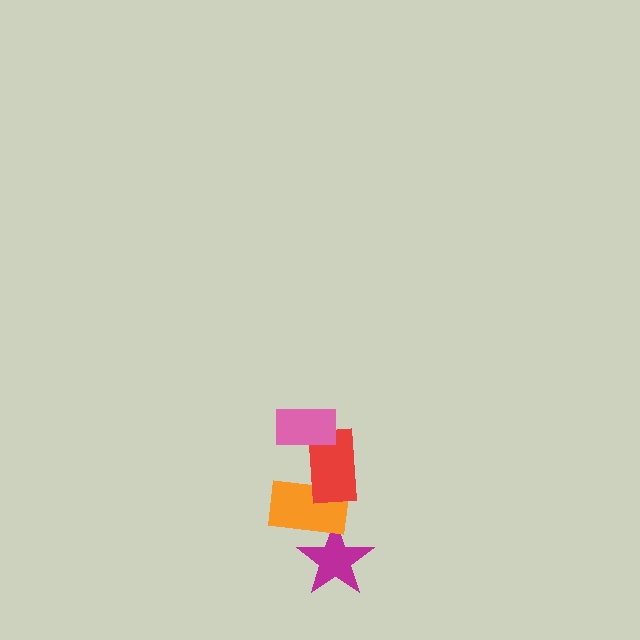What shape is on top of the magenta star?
The orange rectangle is on top of the magenta star.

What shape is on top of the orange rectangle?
The red rectangle is on top of the orange rectangle.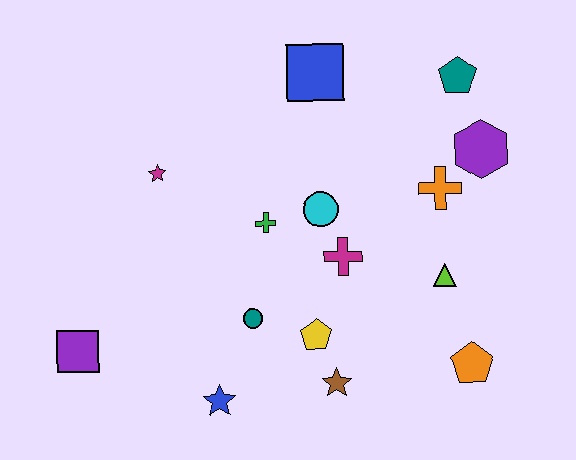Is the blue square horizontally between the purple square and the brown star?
Yes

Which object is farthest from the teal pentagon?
The purple square is farthest from the teal pentagon.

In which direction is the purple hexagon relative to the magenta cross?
The purple hexagon is to the right of the magenta cross.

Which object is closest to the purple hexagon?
The orange cross is closest to the purple hexagon.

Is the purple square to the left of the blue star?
Yes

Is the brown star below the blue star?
No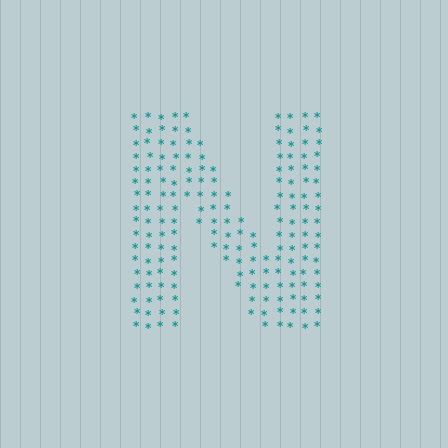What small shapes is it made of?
It is made of small asterisks.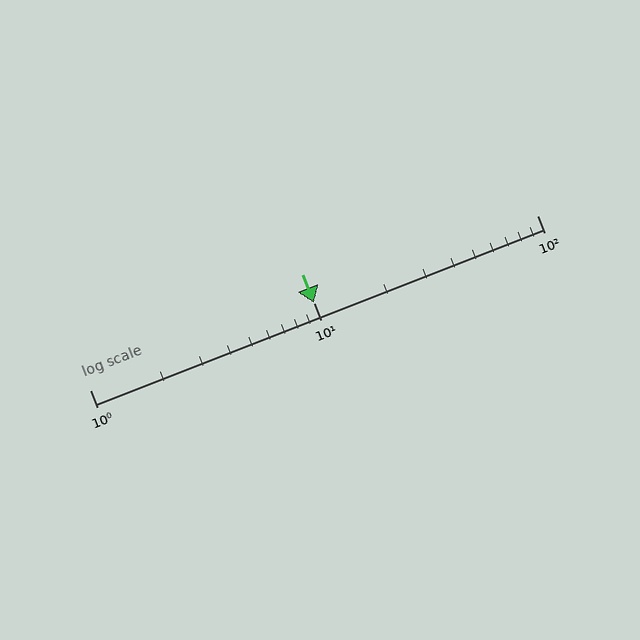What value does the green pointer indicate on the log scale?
The pointer indicates approximately 10.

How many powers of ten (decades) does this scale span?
The scale spans 2 decades, from 1 to 100.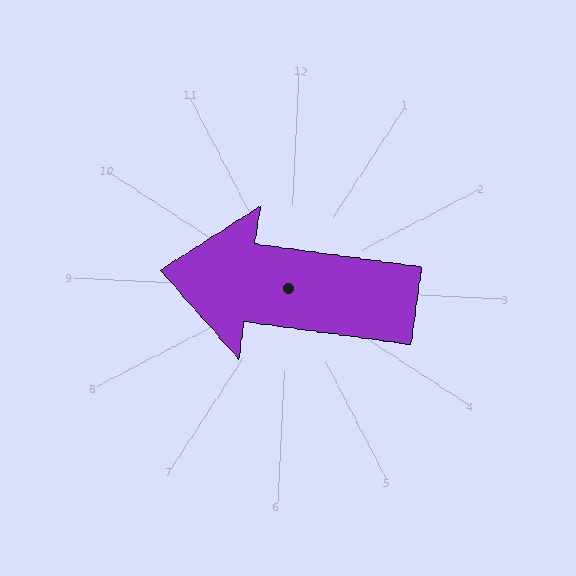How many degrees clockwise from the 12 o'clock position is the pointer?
Approximately 275 degrees.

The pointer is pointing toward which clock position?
Roughly 9 o'clock.